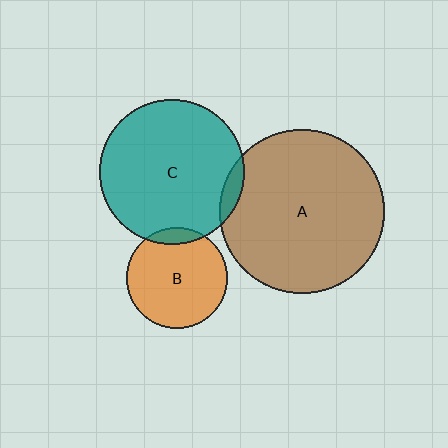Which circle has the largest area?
Circle A (brown).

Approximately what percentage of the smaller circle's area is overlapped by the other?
Approximately 10%.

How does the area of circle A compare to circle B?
Approximately 2.7 times.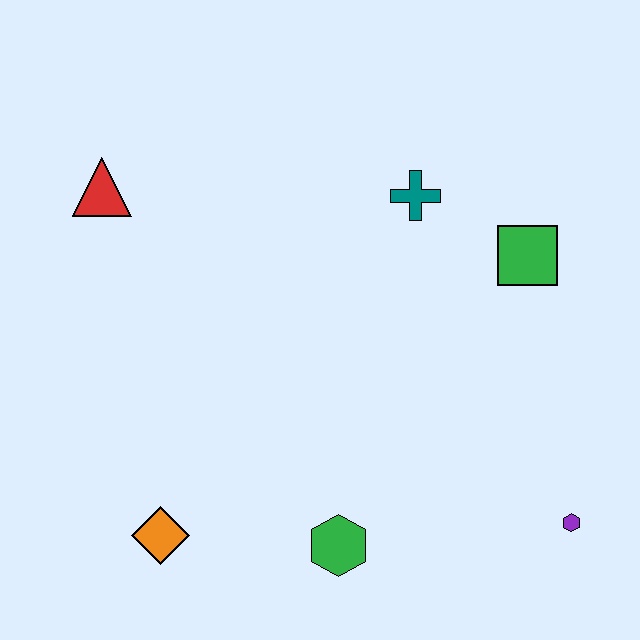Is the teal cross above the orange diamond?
Yes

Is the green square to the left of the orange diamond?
No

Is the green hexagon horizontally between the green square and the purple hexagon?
No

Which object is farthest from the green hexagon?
The red triangle is farthest from the green hexagon.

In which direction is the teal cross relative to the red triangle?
The teal cross is to the right of the red triangle.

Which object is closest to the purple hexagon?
The green hexagon is closest to the purple hexagon.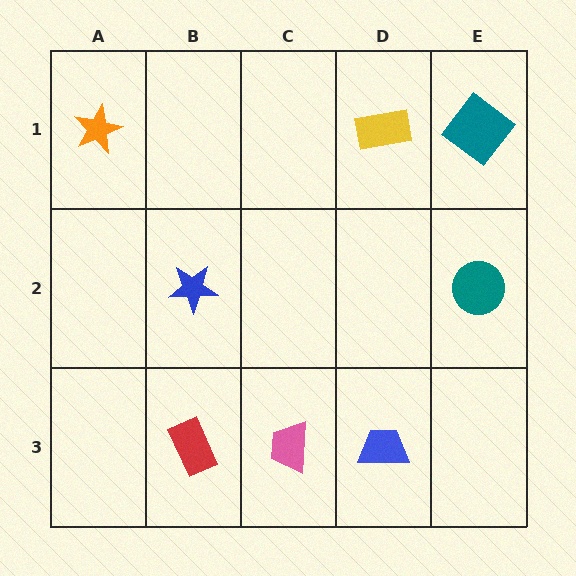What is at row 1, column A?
An orange star.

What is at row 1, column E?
A teal diamond.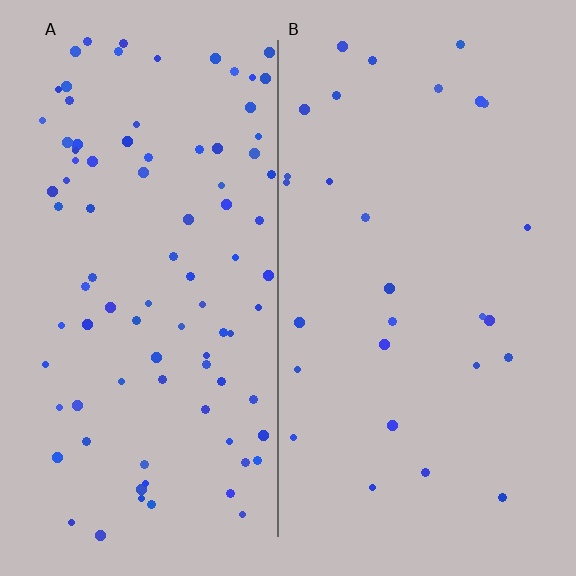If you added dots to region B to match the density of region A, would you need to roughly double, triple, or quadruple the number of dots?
Approximately triple.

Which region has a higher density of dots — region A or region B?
A (the left).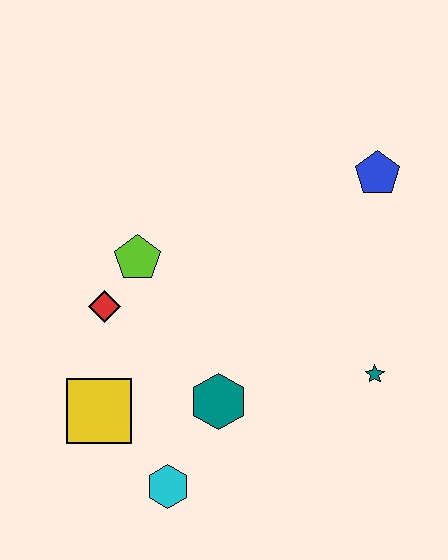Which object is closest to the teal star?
The teal hexagon is closest to the teal star.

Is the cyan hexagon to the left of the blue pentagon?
Yes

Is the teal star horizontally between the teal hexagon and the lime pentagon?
No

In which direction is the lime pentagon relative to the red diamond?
The lime pentagon is above the red diamond.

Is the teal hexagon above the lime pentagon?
No